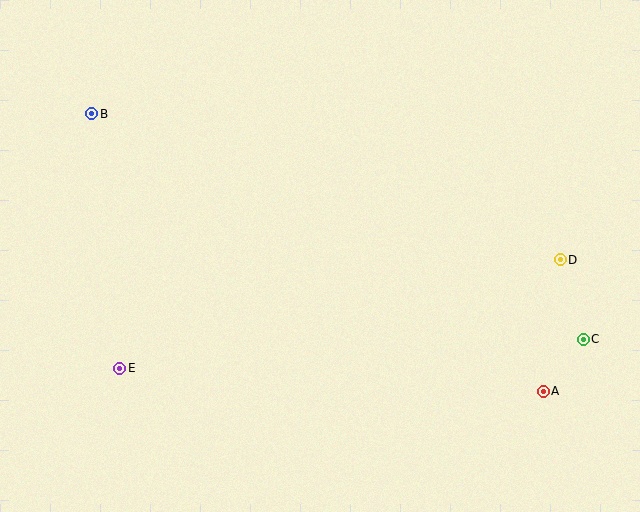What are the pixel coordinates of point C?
Point C is at (583, 339).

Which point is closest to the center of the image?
Point E at (120, 368) is closest to the center.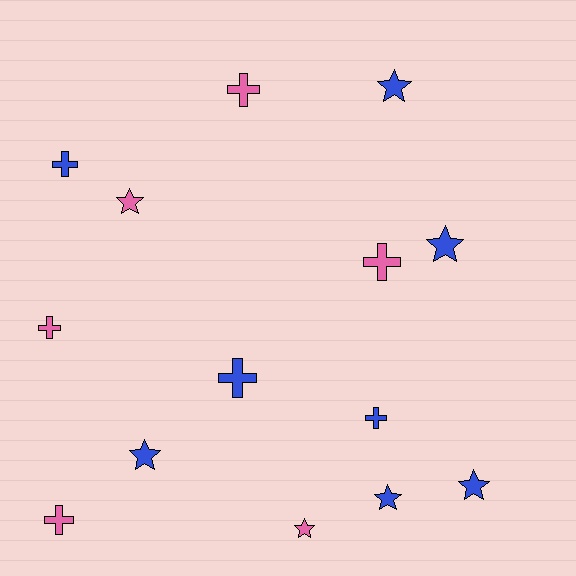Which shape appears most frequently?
Star, with 7 objects.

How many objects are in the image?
There are 14 objects.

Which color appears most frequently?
Blue, with 8 objects.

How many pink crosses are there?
There are 4 pink crosses.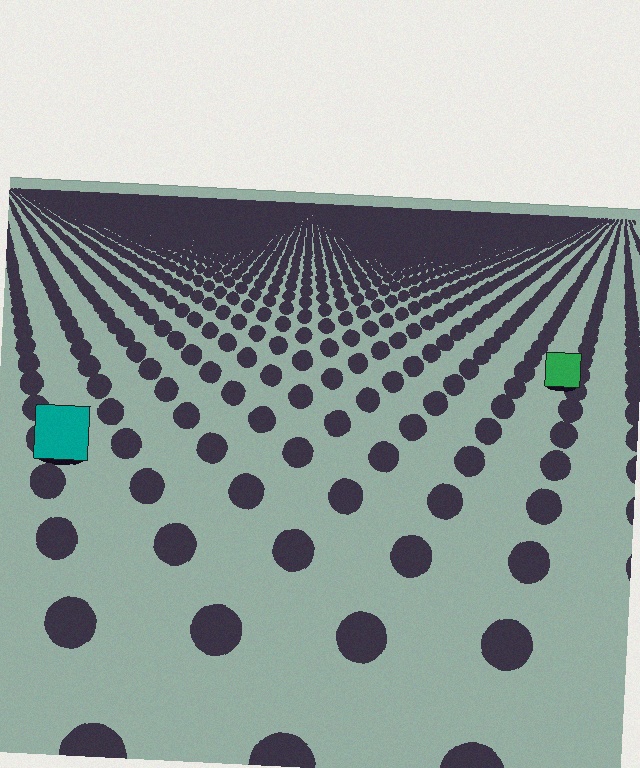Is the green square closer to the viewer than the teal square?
No. The teal square is closer — you can tell from the texture gradient: the ground texture is coarser near it.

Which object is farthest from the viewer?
The green square is farthest from the viewer. It appears smaller and the ground texture around it is denser.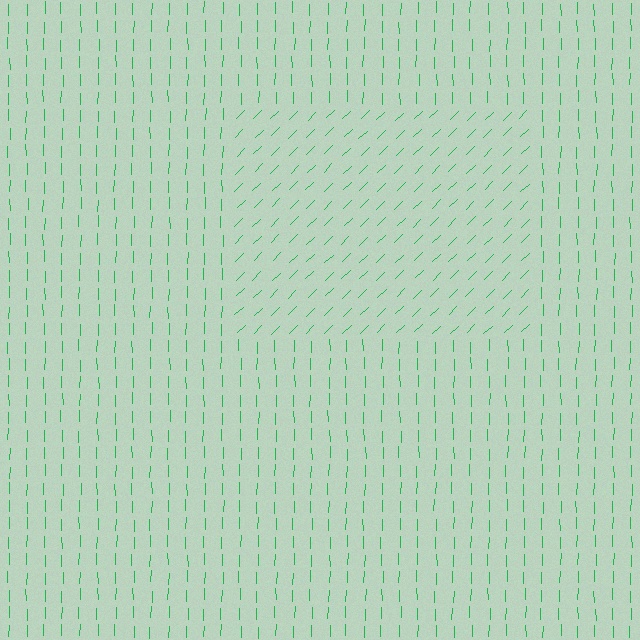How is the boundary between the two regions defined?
The boundary is defined purely by a change in line orientation (approximately 45 degrees difference). All lines are the same color and thickness.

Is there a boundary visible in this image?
Yes, there is a texture boundary formed by a change in line orientation.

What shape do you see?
I see a rectangle.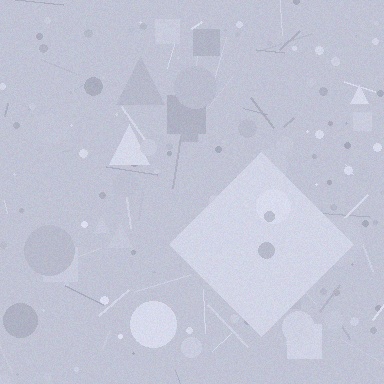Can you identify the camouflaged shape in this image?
The camouflaged shape is a diamond.